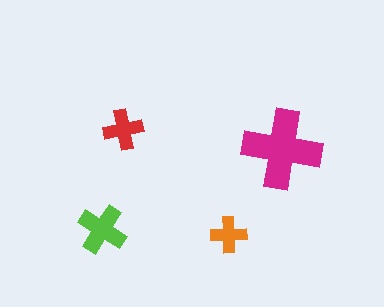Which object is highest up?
The red cross is topmost.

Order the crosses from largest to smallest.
the magenta one, the lime one, the red one, the orange one.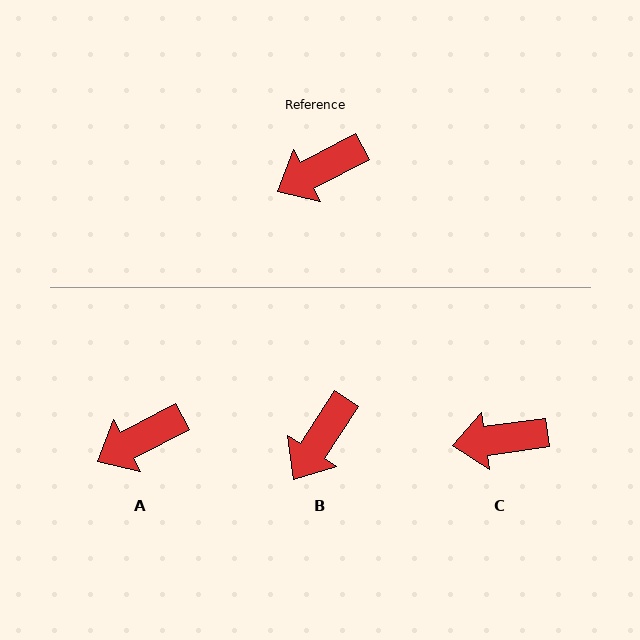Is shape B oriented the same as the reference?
No, it is off by about 29 degrees.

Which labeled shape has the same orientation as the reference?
A.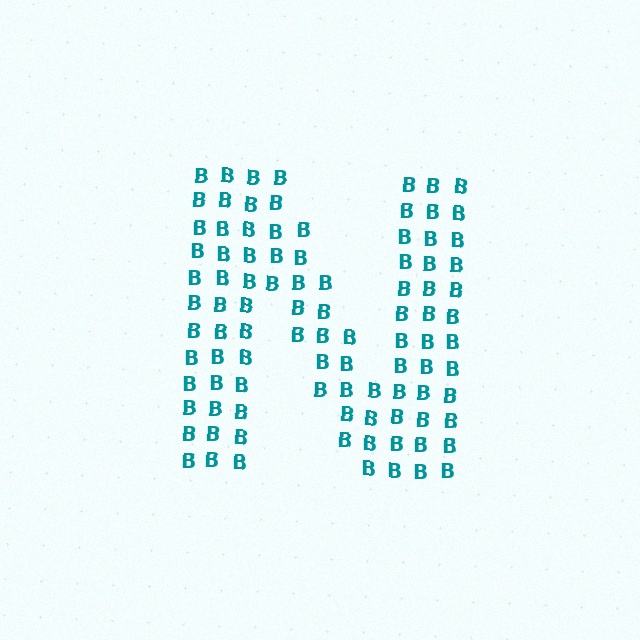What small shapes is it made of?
It is made of small letter B's.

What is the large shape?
The large shape is the letter N.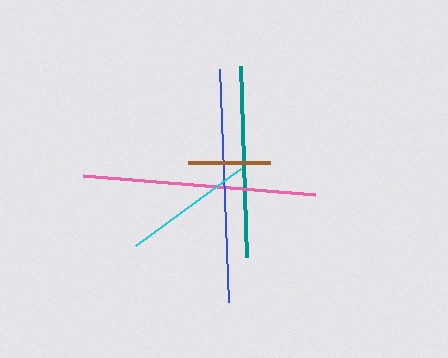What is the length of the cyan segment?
The cyan segment is approximately 130 pixels long.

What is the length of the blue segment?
The blue segment is approximately 233 pixels long.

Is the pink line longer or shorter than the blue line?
The blue line is longer than the pink line.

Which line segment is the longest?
The blue line is the longest at approximately 233 pixels.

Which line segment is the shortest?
The brown line is the shortest at approximately 82 pixels.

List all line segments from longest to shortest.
From longest to shortest: blue, pink, teal, cyan, brown.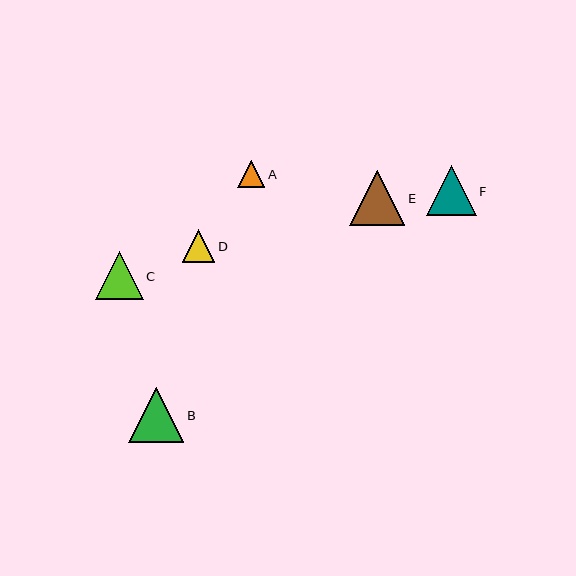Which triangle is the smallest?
Triangle A is the smallest with a size of approximately 27 pixels.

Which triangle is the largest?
Triangle B is the largest with a size of approximately 55 pixels.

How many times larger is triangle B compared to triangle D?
Triangle B is approximately 1.7 times the size of triangle D.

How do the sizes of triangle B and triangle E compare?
Triangle B and triangle E are approximately the same size.